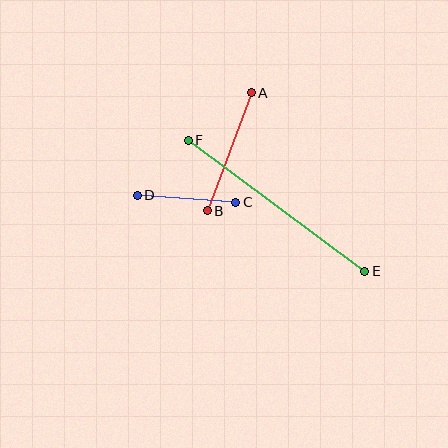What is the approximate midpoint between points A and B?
The midpoint is at approximately (229, 152) pixels.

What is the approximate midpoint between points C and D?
The midpoint is at approximately (186, 199) pixels.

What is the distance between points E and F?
The distance is approximately 220 pixels.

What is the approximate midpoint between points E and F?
The midpoint is at approximately (277, 206) pixels.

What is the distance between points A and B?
The distance is approximately 126 pixels.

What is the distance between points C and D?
The distance is approximately 99 pixels.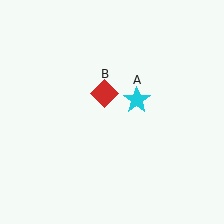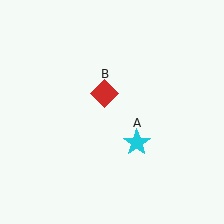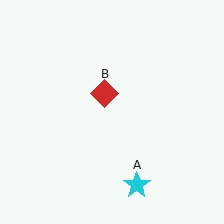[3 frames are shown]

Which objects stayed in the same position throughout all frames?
Red diamond (object B) remained stationary.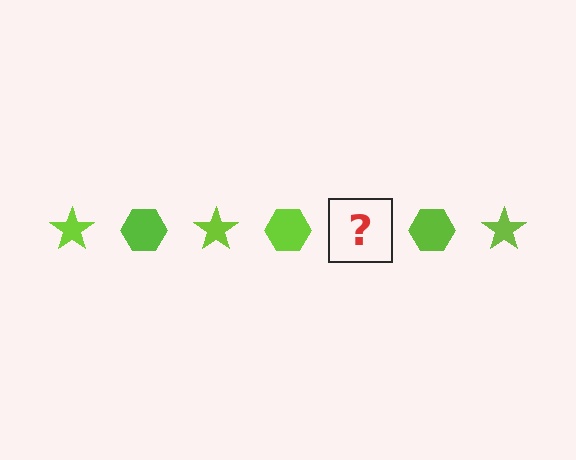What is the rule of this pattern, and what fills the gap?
The rule is that the pattern cycles through star, hexagon shapes in lime. The gap should be filled with a lime star.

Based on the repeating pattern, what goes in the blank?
The blank should be a lime star.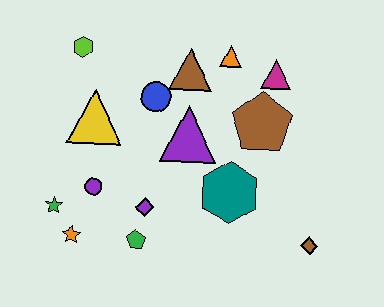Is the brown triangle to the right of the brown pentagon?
No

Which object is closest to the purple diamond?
The green pentagon is closest to the purple diamond.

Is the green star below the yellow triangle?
Yes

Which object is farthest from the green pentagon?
The magenta triangle is farthest from the green pentagon.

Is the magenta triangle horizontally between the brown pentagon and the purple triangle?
No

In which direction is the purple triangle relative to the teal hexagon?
The purple triangle is above the teal hexagon.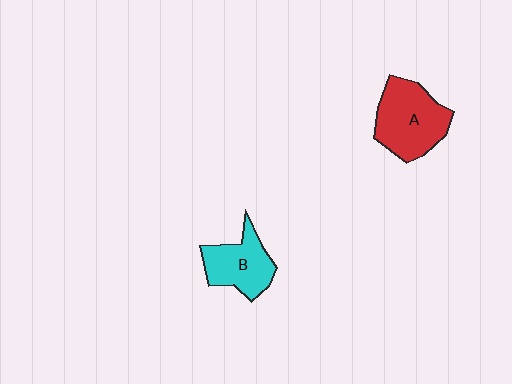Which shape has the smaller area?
Shape B (cyan).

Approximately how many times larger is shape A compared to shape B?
Approximately 1.3 times.